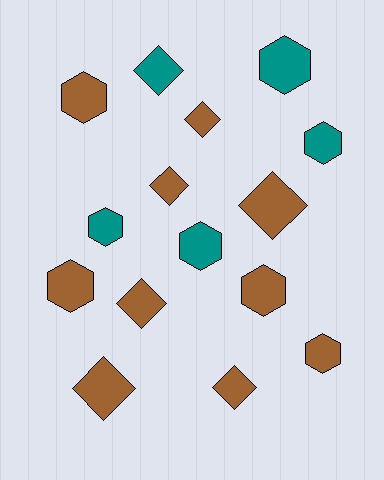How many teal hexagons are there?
There are 4 teal hexagons.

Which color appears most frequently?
Brown, with 10 objects.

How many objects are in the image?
There are 15 objects.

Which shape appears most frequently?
Hexagon, with 8 objects.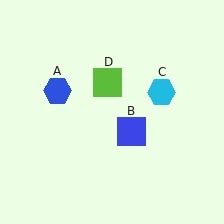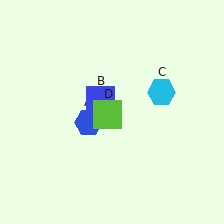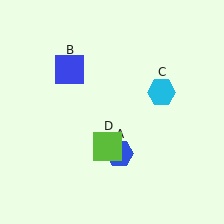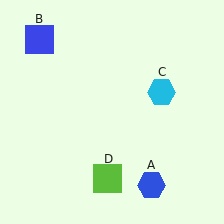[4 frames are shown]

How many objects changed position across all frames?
3 objects changed position: blue hexagon (object A), blue square (object B), lime square (object D).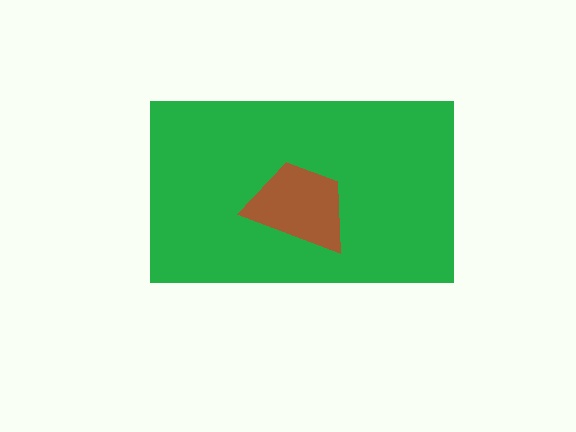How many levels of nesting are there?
2.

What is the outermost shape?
The green rectangle.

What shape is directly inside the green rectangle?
The brown trapezoid.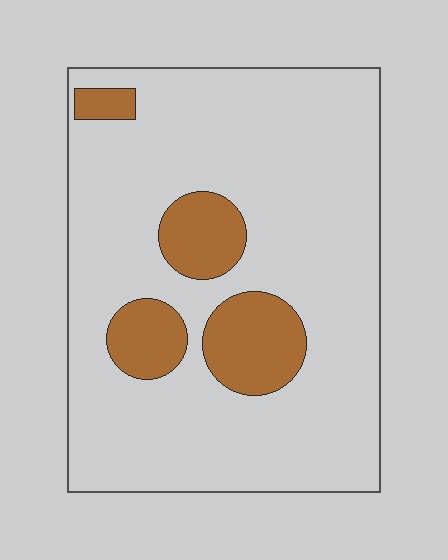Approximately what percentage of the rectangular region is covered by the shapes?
Approximately 15%.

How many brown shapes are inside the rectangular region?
4.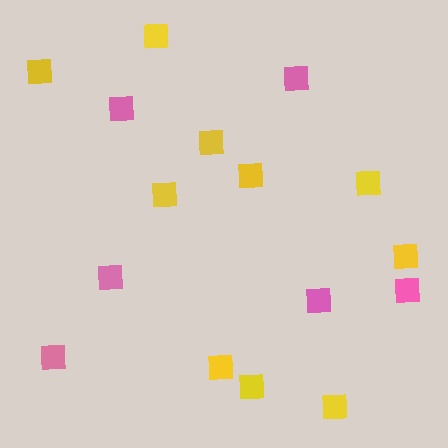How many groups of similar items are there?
There are 2 groups: one group of pink squares (6) and one group of yellow squares (10).